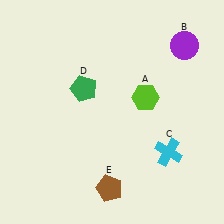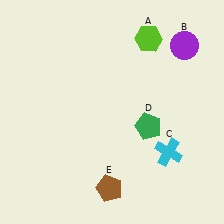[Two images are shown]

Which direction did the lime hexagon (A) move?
The lime hexagon (A) moved up.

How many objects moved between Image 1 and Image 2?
2 objects moved between the two images.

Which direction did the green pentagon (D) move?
The green pentagon (D) moved right.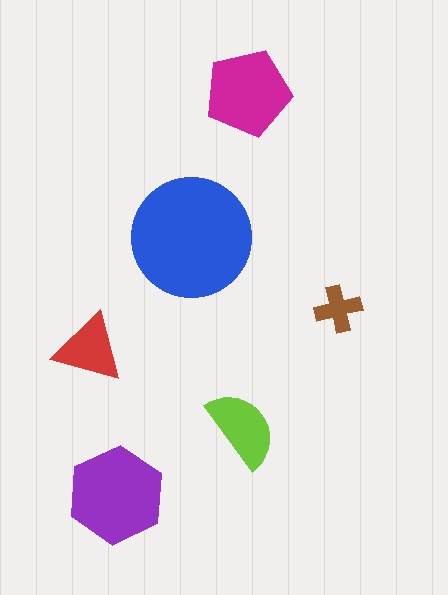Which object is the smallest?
The brown cross.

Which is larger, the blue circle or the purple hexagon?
The blue circle.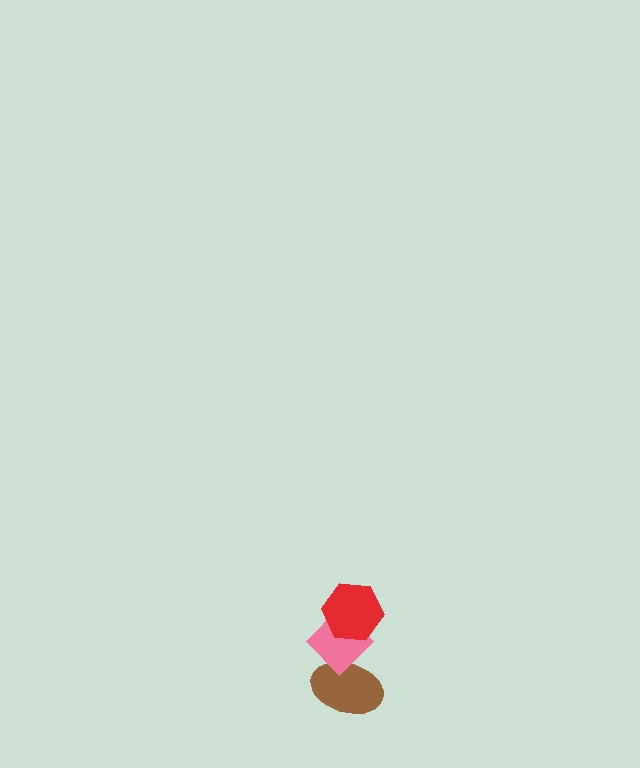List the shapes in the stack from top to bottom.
From top to bottom: the red hexagon, the pink diamond, the brown ellipse.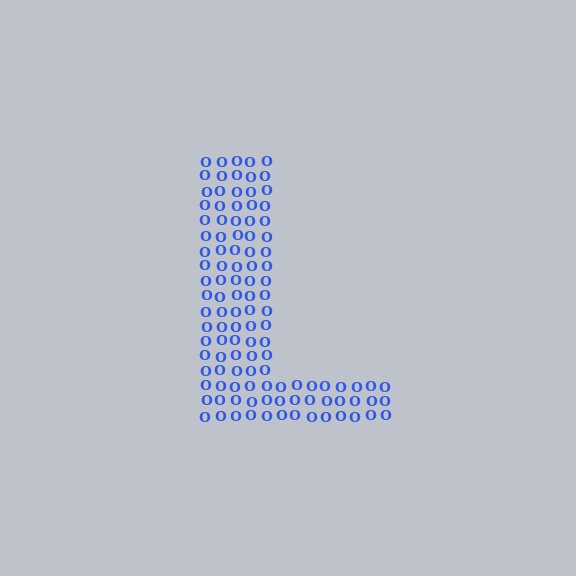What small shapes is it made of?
It is made of small letter O's.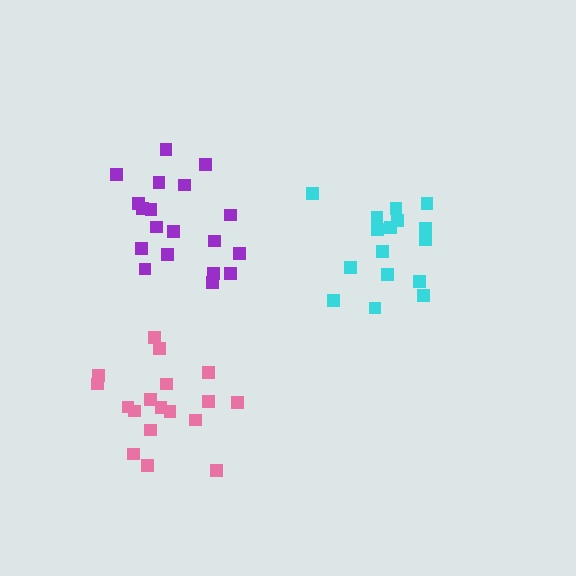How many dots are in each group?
Group 1: 18 dots, Group 2: 17 dots, Group 3: 19 dots (54 total).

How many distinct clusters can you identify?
There are 3 distinct clusters.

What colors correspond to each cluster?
The clusters are colored: pink, cyan, purple.